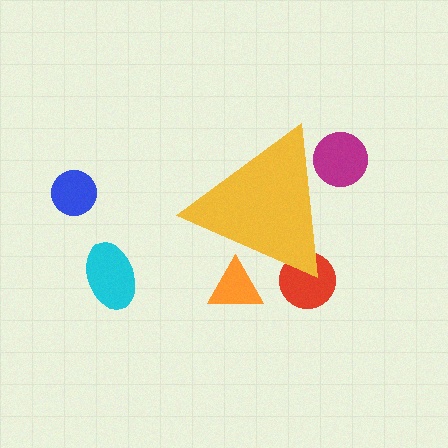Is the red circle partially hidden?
Yes, the red circle is partially hidden behind the yellow triangle.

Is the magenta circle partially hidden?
Yes, the magenta circle is partially hidden behind the yellow triangle.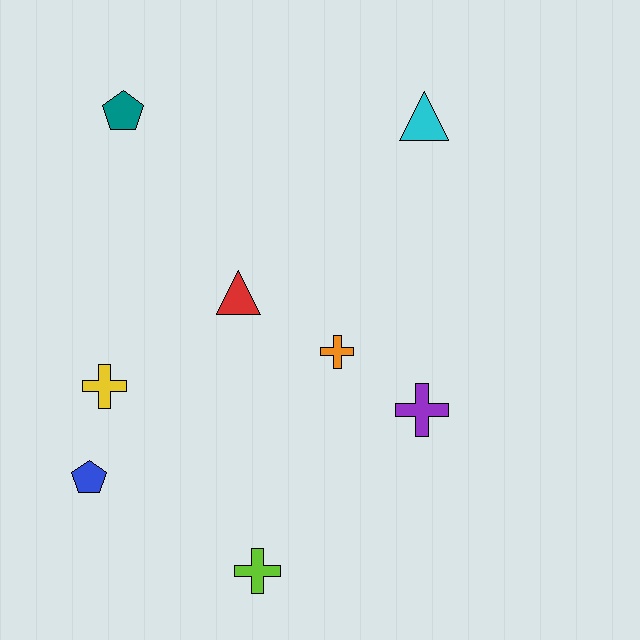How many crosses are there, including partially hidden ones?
There are 4 crosses.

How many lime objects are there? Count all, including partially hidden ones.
There is 1 lime object.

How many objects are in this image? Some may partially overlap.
There are 8 objects.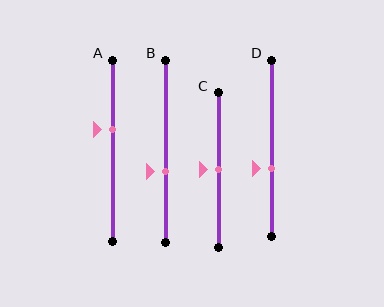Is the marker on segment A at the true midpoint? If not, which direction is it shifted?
No, the marker on segment A is shifted upward by about 11% of the segment length.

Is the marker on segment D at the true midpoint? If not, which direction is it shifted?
No, the marker on segment D is shifted downward by about 11% of the segment length.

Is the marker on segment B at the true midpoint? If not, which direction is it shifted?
No, the marker on segment B is shifted downward by about 11% of the segment length.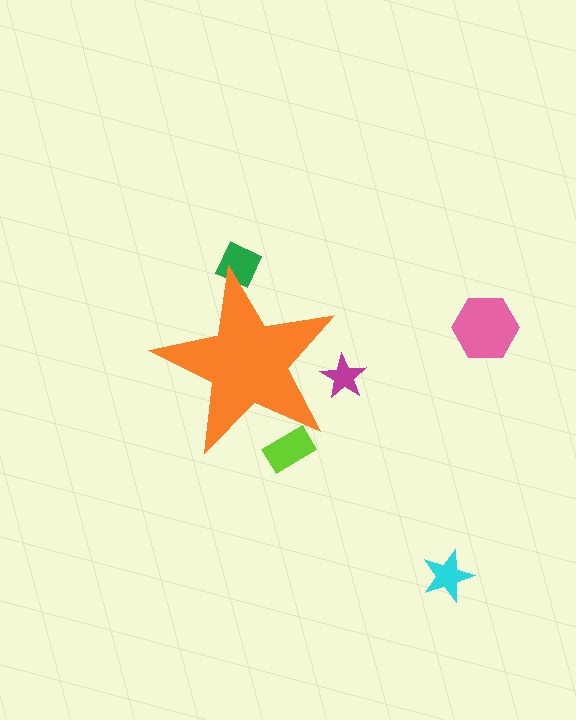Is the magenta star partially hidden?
Yes, the magenta star is partially hidden behind the orange star.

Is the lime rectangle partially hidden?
Yes, the lime rectangle is partially hidden behind the orange star.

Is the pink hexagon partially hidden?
No, the pink hexagon is fully visible.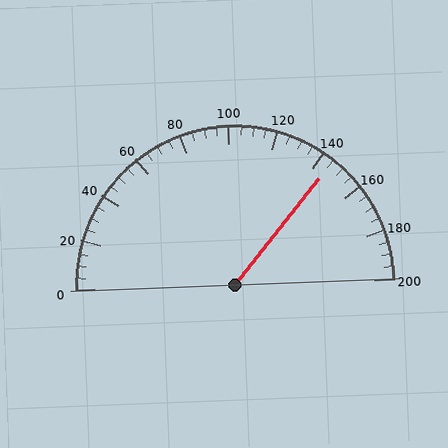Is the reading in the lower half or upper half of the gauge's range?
The reading is in the upper half of the range (0 to 200).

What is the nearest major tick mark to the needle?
The nearest major tick mark is 140.